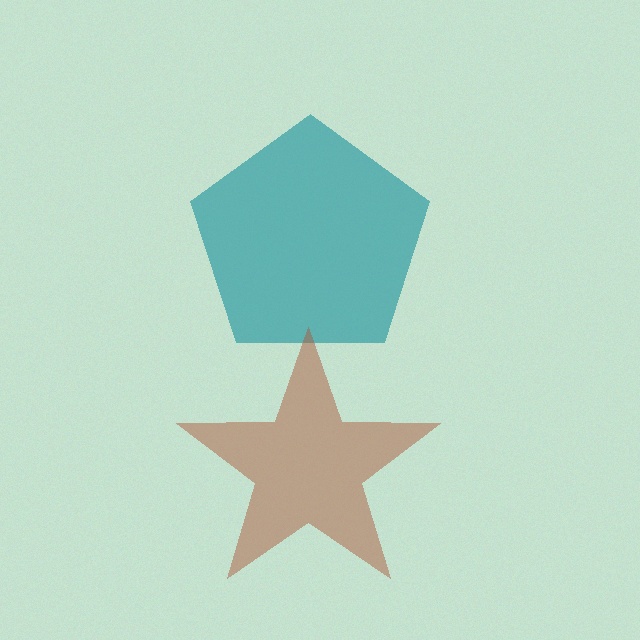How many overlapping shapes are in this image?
There are 2 overlapping shapes in the image.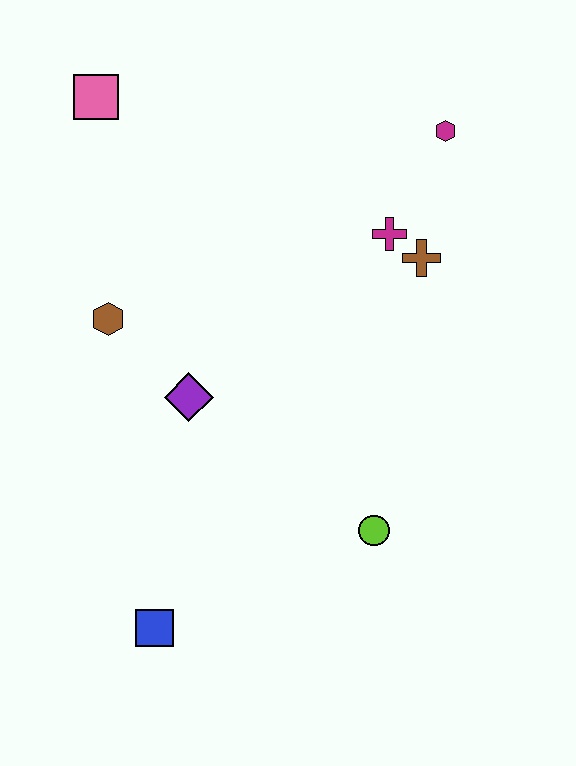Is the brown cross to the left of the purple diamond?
No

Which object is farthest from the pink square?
The blue square is farthest from the pink square.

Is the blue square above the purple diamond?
No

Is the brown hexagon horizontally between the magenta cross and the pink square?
Yes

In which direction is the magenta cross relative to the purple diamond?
The magenta cross is to the right of the purple diamond.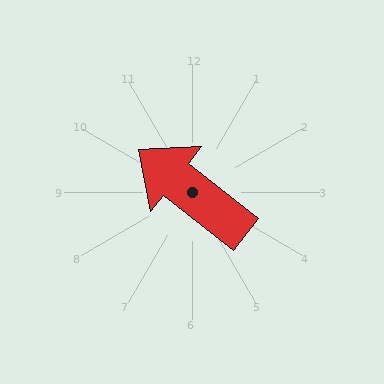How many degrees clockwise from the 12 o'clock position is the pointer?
Approximately 308 degrees.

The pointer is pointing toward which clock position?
Roughly 10 o'clock.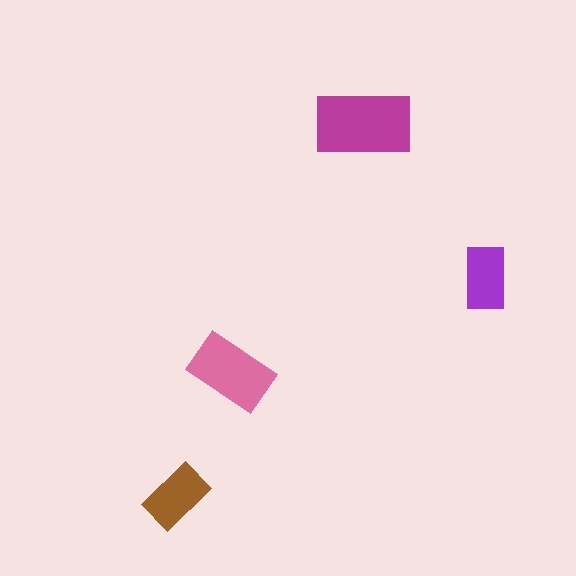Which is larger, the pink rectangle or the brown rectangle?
The pink one.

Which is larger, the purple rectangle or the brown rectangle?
The brown one.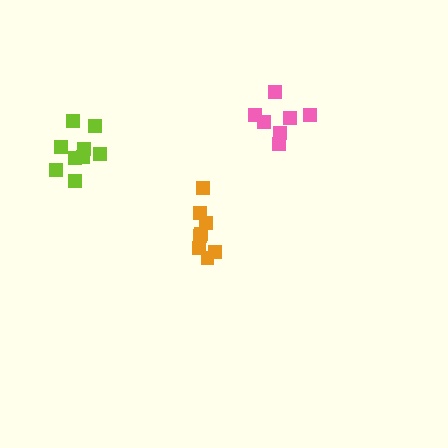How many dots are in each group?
Group 1: 7 dots, Group 2: 8 dots, Group 3: 9 dots (24 total).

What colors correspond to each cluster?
The clusters are colored: pink, orange, lime.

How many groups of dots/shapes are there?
There are 3 groups.